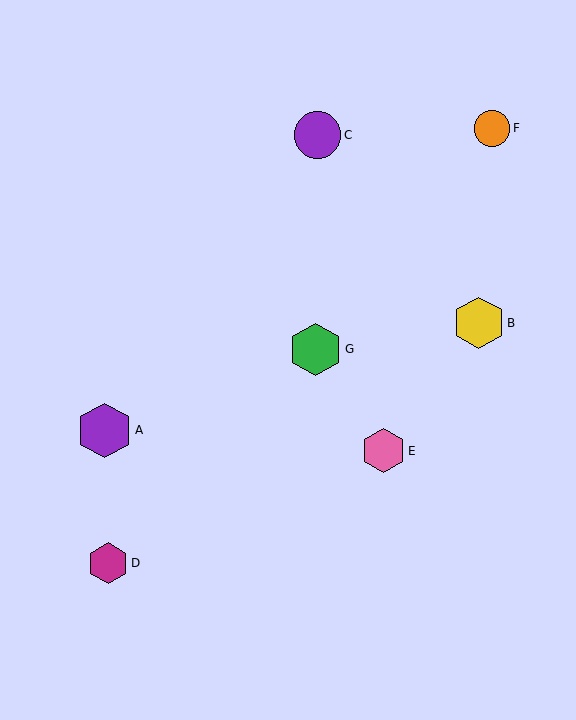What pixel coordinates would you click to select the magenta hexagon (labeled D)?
Click at (108, 563) to select the magenta hexagon D.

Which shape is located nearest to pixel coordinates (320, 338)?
The green hexagon (labeled G) at (316, 349) is nearest to that location.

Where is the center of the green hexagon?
The center of the green hexagon is at (316, 349).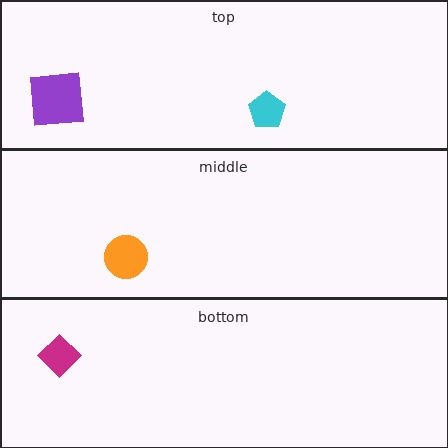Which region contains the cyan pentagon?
The top region.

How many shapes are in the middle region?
1.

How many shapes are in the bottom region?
1.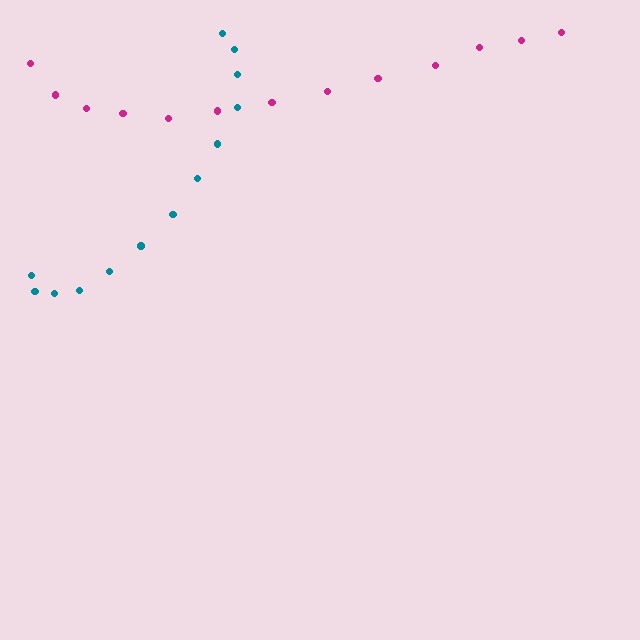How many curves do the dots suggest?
There are 2 distinct paths.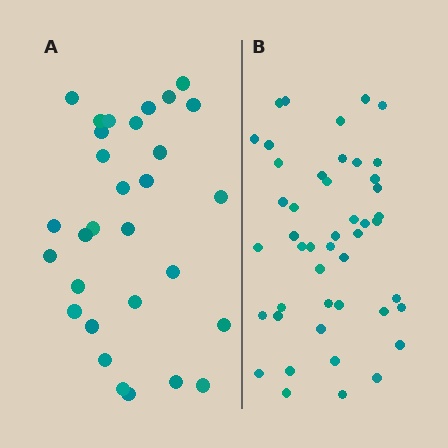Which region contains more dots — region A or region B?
Region B (the right region) has more dots.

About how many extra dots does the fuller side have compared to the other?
Region B has approximately 15 more dots than region A.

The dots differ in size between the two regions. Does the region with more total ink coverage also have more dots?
No. Region A has more total ink coverage because its dots are larger, but region B actually contains more individual dots. Total area can be misleading — the number of items is what matters here.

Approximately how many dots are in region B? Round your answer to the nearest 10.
About 50 dots. (The exact count is 46, which rounds to 50.)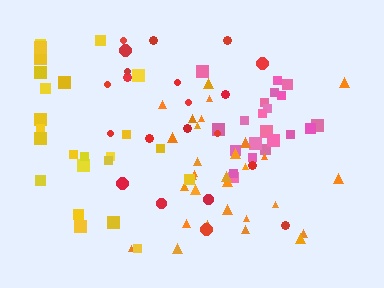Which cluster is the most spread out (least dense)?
Yellow.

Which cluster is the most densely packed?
Pink.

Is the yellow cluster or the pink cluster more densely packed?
Pink.